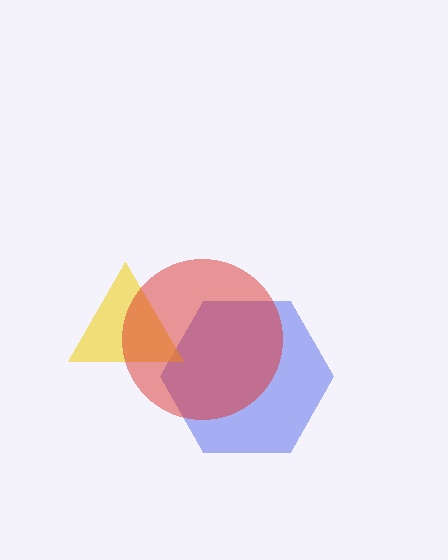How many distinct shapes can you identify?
There are 3 distinct shapes: a blue hexagon, a yellow triangle, a red circle.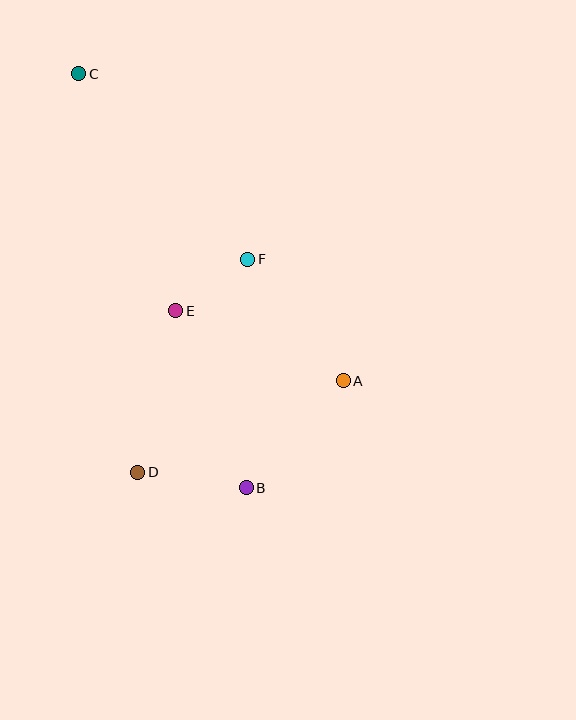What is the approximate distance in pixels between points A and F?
The distance between A and F is approximately 154 pixels.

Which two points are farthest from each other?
Points B and C are farthest from each other.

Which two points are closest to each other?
Points E and F are closest to each other.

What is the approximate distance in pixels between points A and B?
The distance between A and B is approximately 145 pixels.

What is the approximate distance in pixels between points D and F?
The distance between D and F is approximately 239 pixels.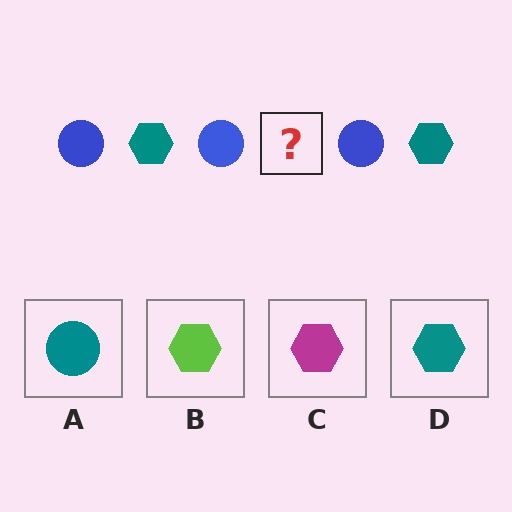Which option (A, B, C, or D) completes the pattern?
D.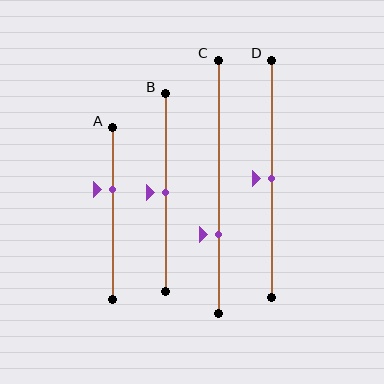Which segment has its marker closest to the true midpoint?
Segment B has its marker closest to the true midpoint.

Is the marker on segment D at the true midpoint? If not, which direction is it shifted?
Yes, the marker on segment D is at the true midpoint.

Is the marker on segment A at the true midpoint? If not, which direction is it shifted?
No, the marker on segment A is shifted upward by about 14% of the segment length.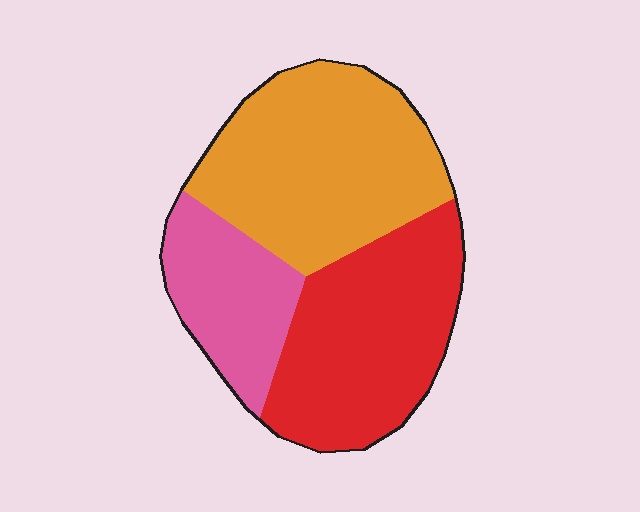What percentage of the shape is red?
Red takes up about three eighths (3/8) of the shape.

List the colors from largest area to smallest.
From largest to smallest: orange, red, pink.